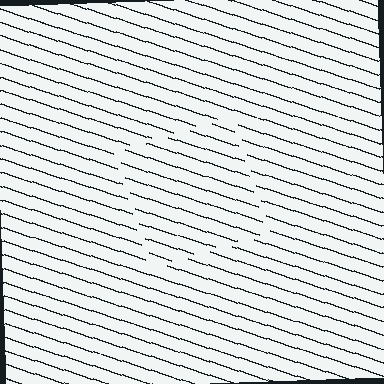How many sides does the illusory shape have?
4 sides — the line-ends trace a square.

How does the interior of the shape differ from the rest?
The interior of the shape contains the same grating, shifted by half a period — the contour is defined by the phase discontinuity where line-ends from the inner and outer gratings abut.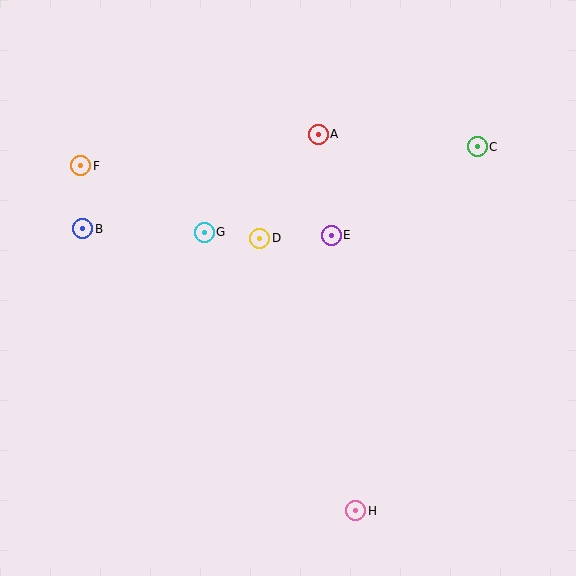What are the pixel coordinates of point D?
Point D is at (260, 238).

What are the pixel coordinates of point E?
Point E is at (331, 235).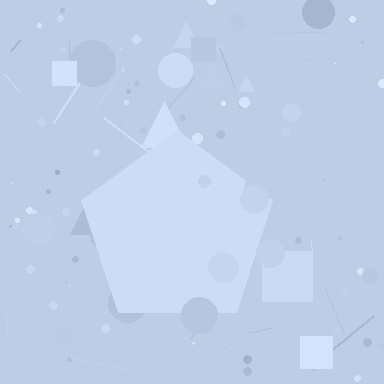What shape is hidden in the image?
A pentagon is hidden in the image.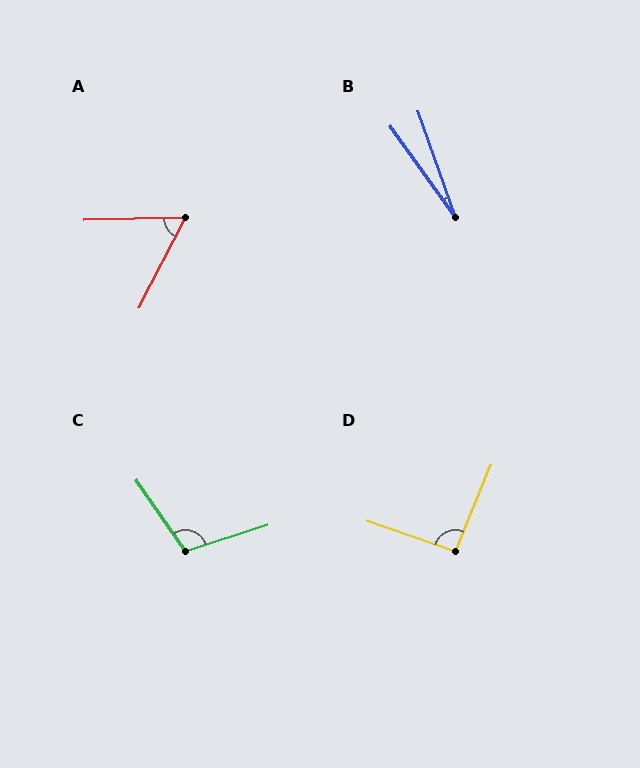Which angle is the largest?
C, at approximately 107 degrees.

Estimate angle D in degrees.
Approximately 94 degrees.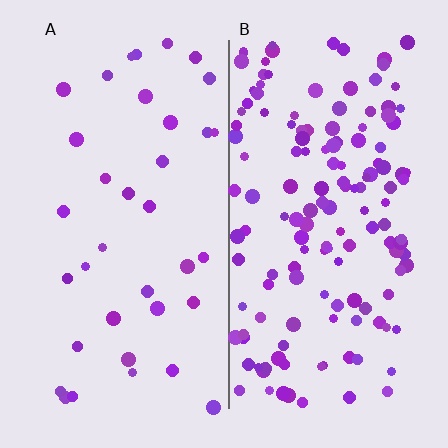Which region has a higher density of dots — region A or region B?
B (the right).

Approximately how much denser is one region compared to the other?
Approximately 4.1× — region B over region A.